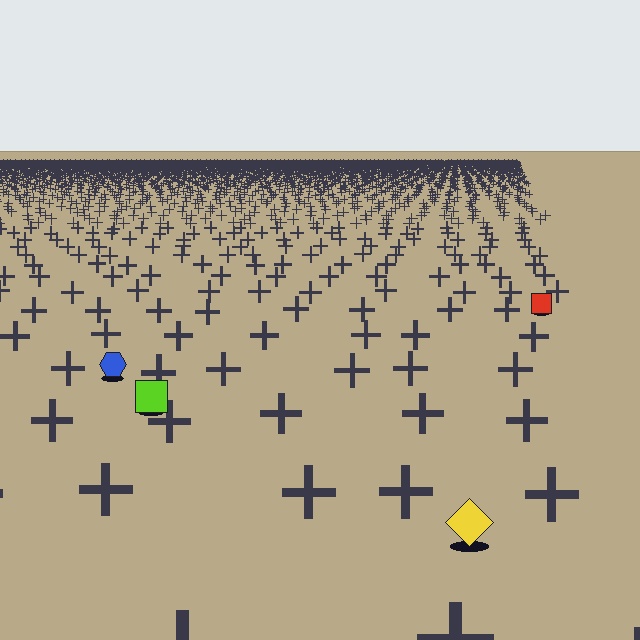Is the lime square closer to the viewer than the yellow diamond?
No. The yellow diamond is closer — you can tell from the texture gradient: the ground texture is coarser near it.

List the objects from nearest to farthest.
From nearest to farthest: the yellow diamond, the lime square, the blue hexagon, the red square.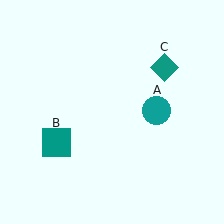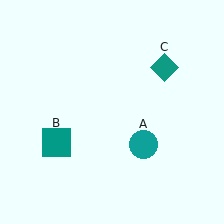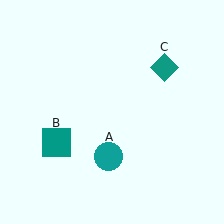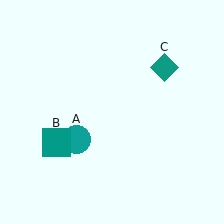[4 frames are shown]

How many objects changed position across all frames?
1 object changed position: teal circle (object A).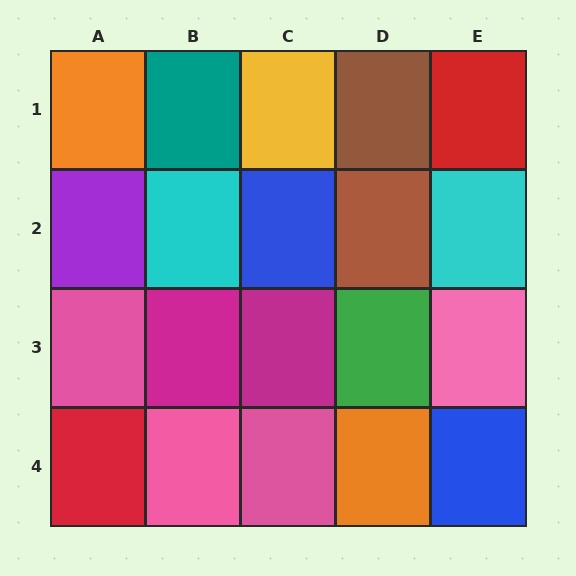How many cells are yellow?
1 cell is yellow.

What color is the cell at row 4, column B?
Pink.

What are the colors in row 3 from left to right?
Pink, magenta, magenta, green, pink.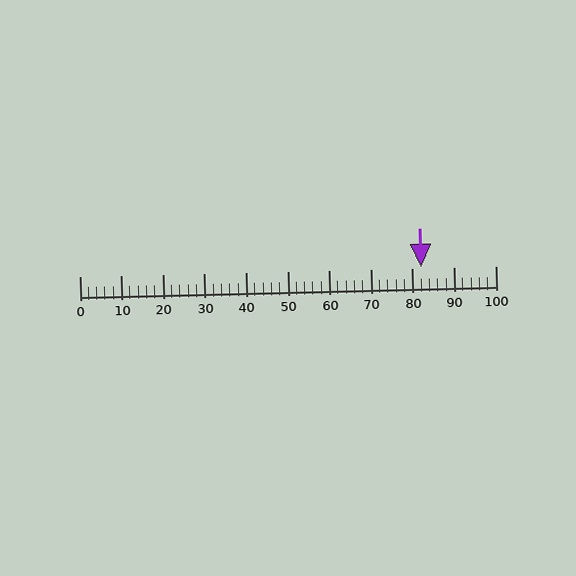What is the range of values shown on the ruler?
The ruler shows values from 0 to 100.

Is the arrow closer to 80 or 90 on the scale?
The arrow is closer to 80.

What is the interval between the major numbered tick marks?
The major tick marks are spaced 10 units apart.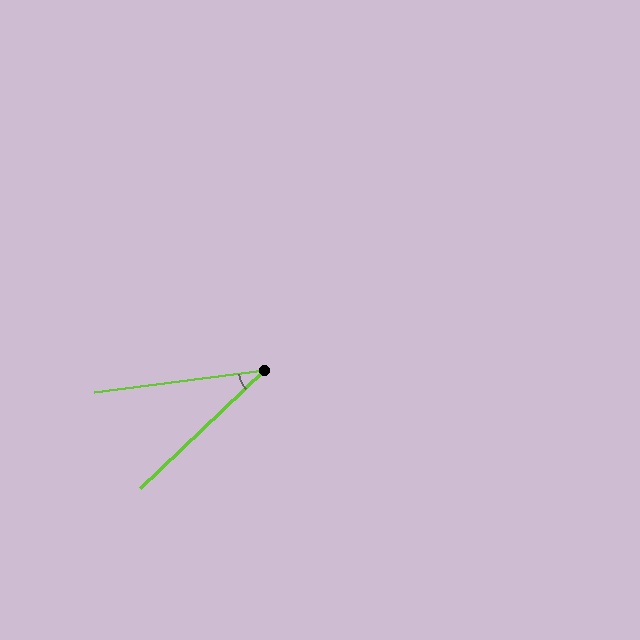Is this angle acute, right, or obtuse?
It is acute.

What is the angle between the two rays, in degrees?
Approximately 36 degrees.